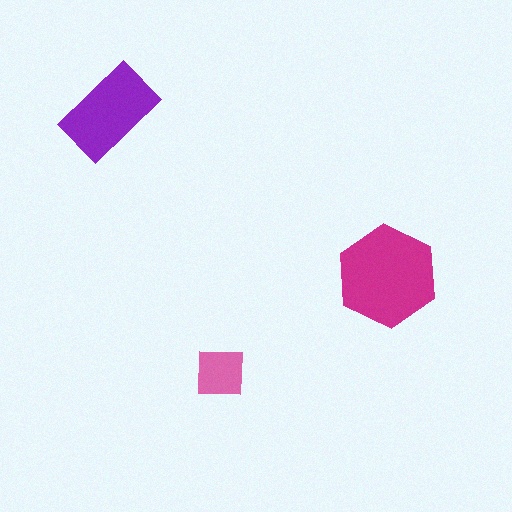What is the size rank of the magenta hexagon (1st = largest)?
1st.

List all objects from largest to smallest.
The magenta hexagon, the purple rectangle, the pink square.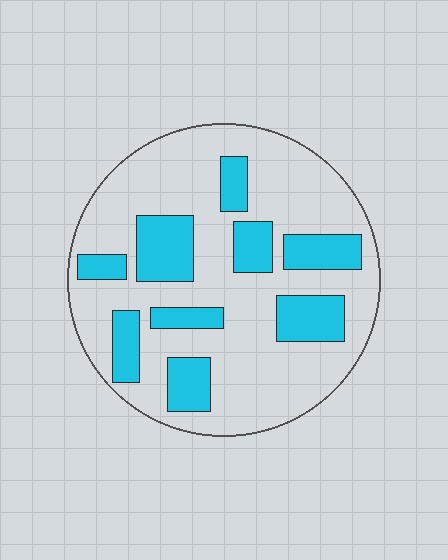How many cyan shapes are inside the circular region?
9.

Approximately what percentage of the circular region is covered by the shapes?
Approximately 25%.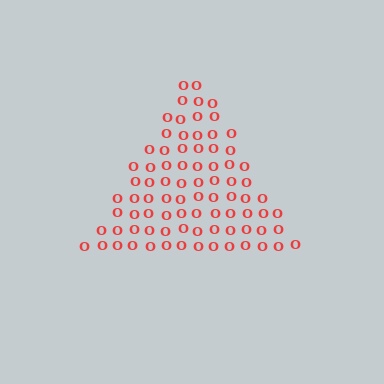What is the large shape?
The large shape is a triangle.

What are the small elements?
The small elements are letter O's.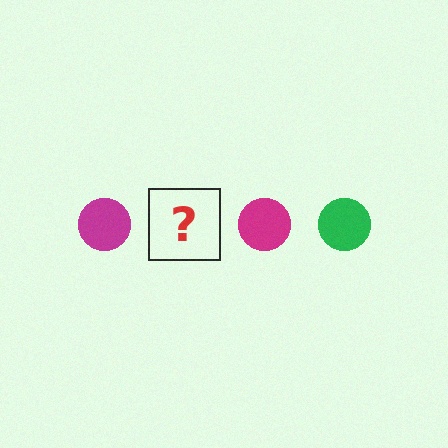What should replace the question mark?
The question mark should be replaced with a green circle.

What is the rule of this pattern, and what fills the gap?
The rule is that the pattern cycles through magenta, green circles. The gap should be filled with a green circle.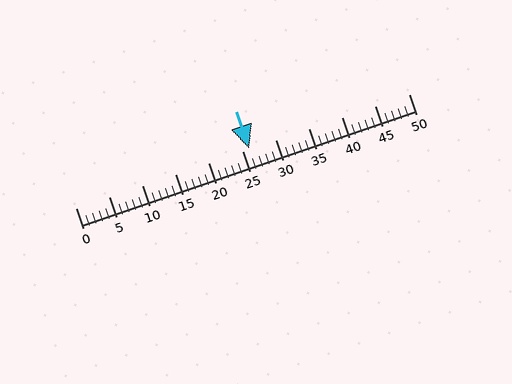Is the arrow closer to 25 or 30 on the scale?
The arrow is closer to 25.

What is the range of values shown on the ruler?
The ruler shows values from 0 to 50.